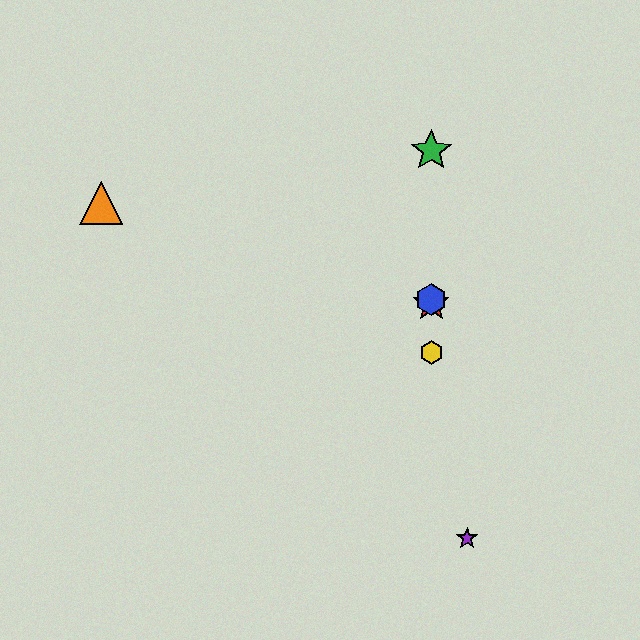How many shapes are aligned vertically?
4 shapes (the red star, the blue hexagon, the green star, the yellow hexagon) are aligned vertically.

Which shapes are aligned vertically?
The red star, the blue hexagon, the green star, the yellow hexagon are aligned vertically.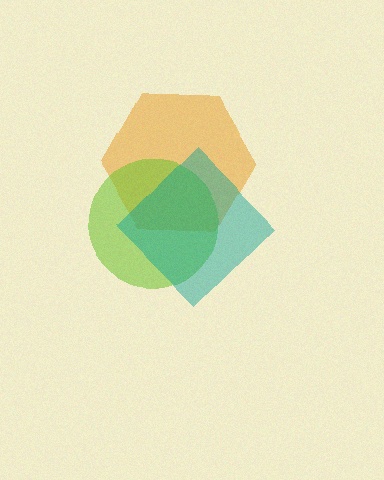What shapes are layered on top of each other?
The layered shapes are: an orange hexagon, a lime circle, a teal diamond.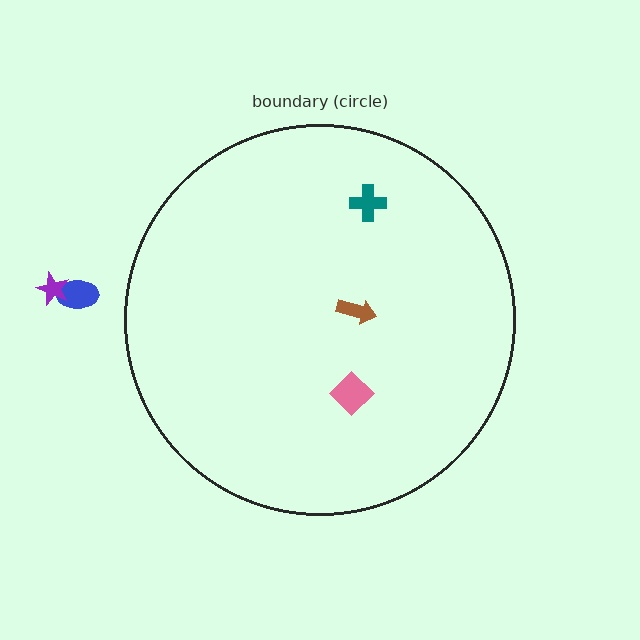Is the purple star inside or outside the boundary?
Outside.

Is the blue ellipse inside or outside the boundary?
Outside.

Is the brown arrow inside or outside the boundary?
Inside.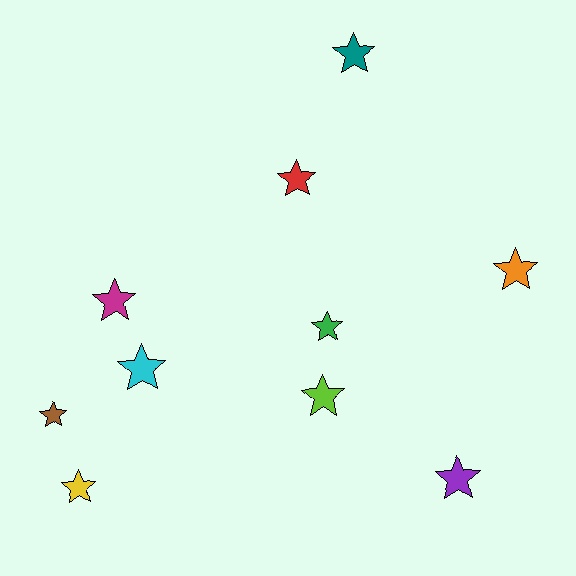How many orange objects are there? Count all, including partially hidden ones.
There is 1 orange object.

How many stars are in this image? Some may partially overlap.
There are 10 stars.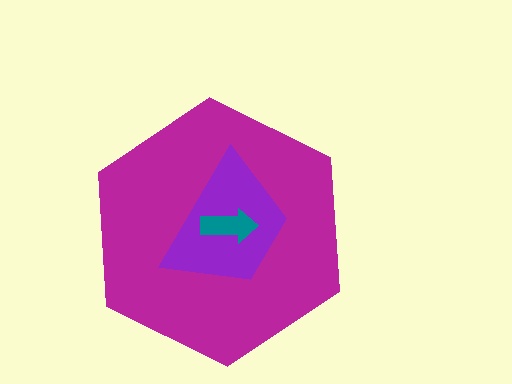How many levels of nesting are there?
3.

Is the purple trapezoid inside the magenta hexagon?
Yes.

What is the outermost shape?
The magenta hexagon.